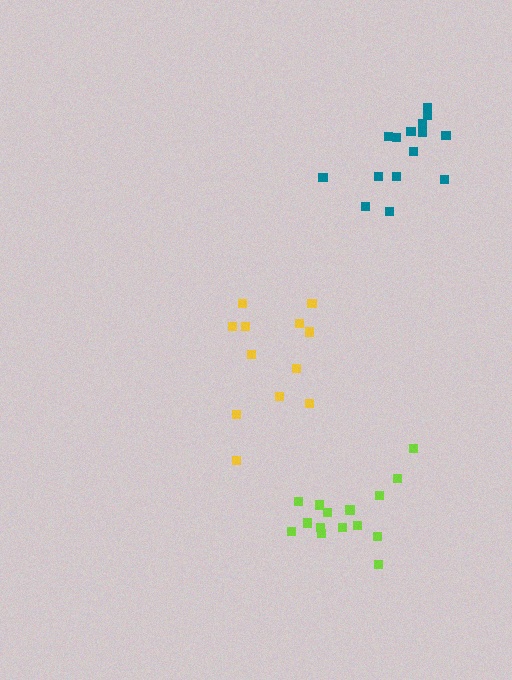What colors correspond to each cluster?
The clusters are colored: yellow, teal, lime.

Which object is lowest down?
The lime cluster is bottommost.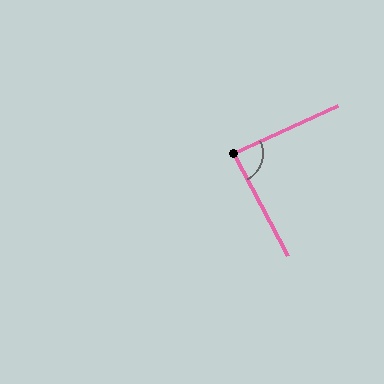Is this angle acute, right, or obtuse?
It is approximately a right angle.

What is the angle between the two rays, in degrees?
Approximately 86 degrees.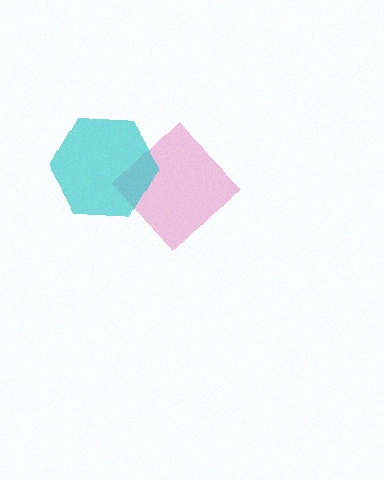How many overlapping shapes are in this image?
There are 2 overlapping shapes in the image.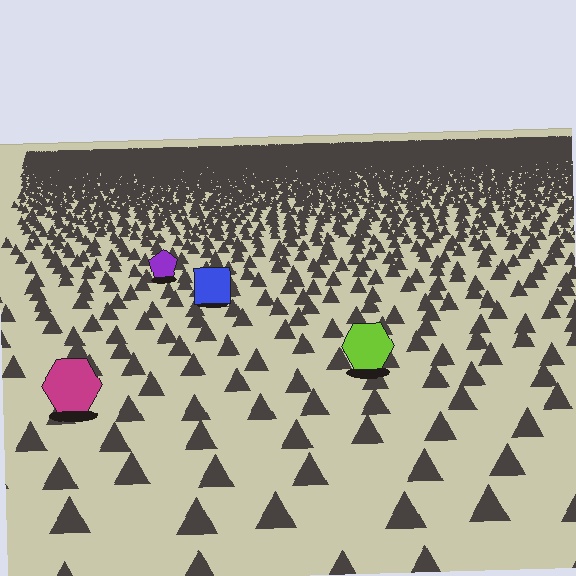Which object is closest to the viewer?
The magenta hexagon is closest. The texture marks near it are larger and more spread out.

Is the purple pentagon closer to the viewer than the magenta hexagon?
No. The magenta hexagon is closer — you can tell from the texture gradient: the ground texture is coarser near it.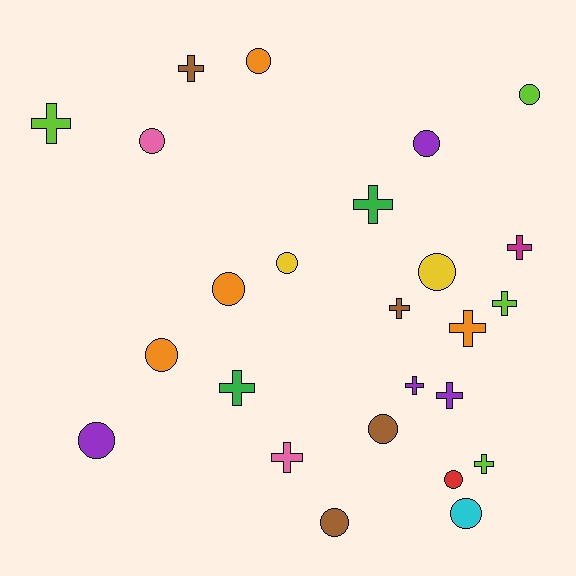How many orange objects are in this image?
There are 4 orange objects.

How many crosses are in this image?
There are 12 crosses.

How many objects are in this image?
There are 25 objects.